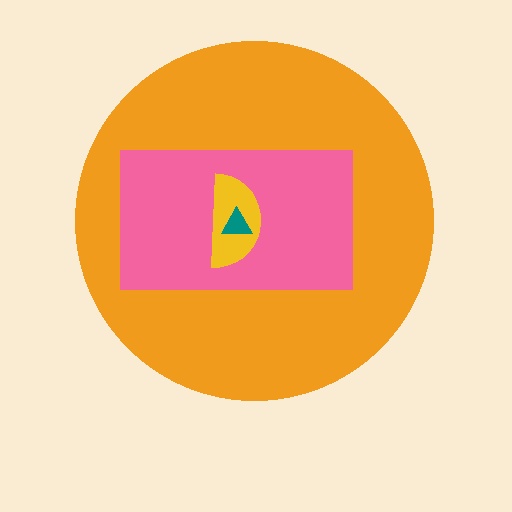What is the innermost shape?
The teal triangle.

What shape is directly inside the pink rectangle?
The yellow semicircle.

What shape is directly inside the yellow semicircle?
The teal triangle.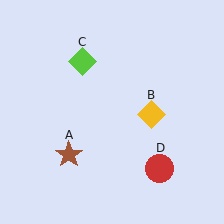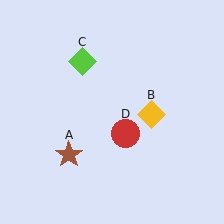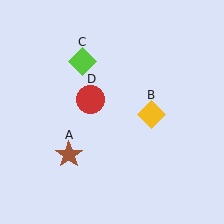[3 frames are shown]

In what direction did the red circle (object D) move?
The red circle (object D) moved up and to the left.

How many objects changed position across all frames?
1 object changed position: red circle (object D).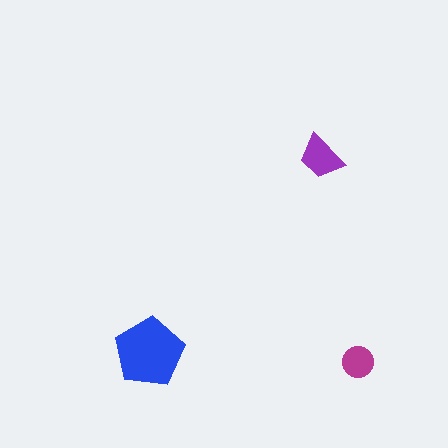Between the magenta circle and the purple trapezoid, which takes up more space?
The purple trapezoid.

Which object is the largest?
The blue pentagon.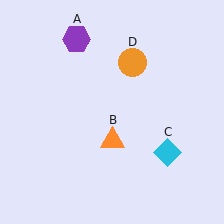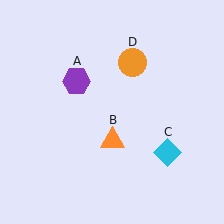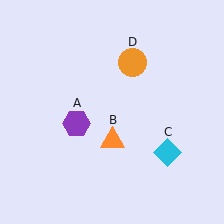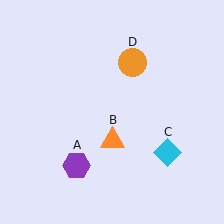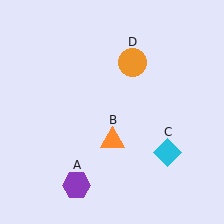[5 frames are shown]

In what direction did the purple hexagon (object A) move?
The purple hexagon (object A) moved down.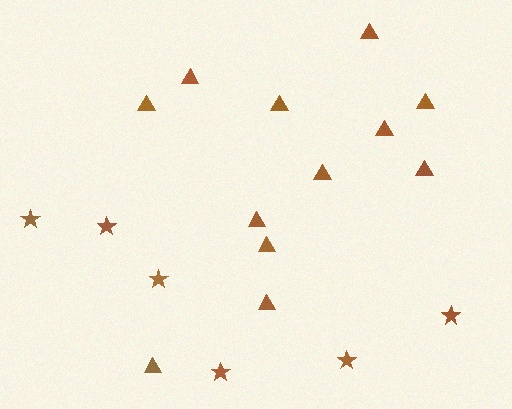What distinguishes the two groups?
There are 2 groups: one group of stars (6) and one group of triangles (12).